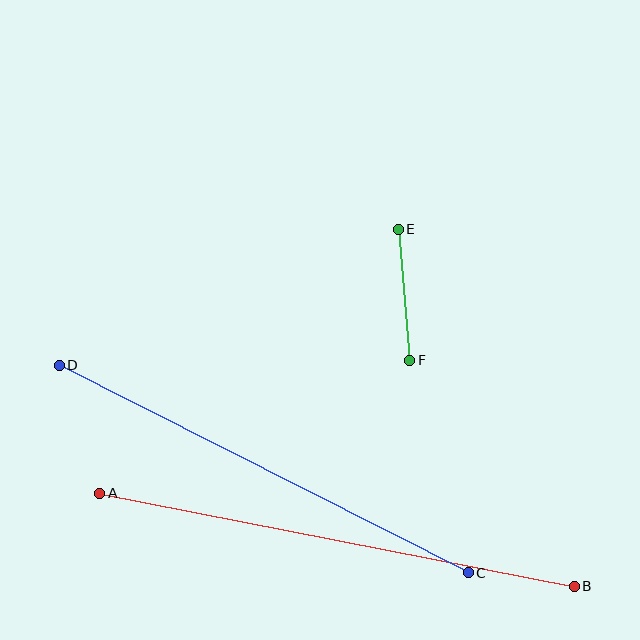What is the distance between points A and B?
The distance is approximately 484 pixels.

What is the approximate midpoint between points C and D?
The midpoint is at approximately (264, 469) pixels.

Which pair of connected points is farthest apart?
Points A and B are farthest apart.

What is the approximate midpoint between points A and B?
The midpoint is at approximately (337, 540) pixels.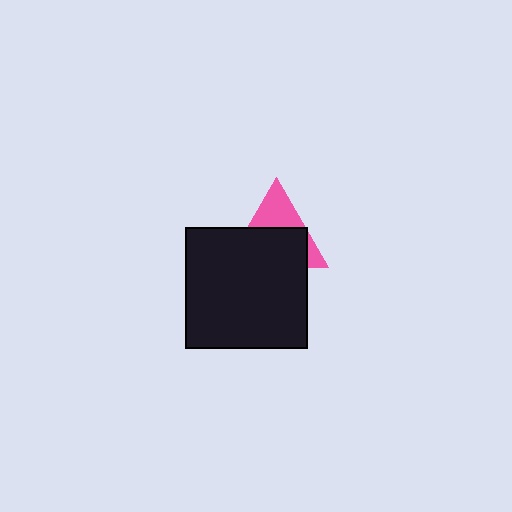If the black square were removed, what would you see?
You would see the complete pink triangle.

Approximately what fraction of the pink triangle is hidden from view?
Roughly 60% of the pink triangle is hidden behind the black square.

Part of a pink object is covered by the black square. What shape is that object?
It is a triangle.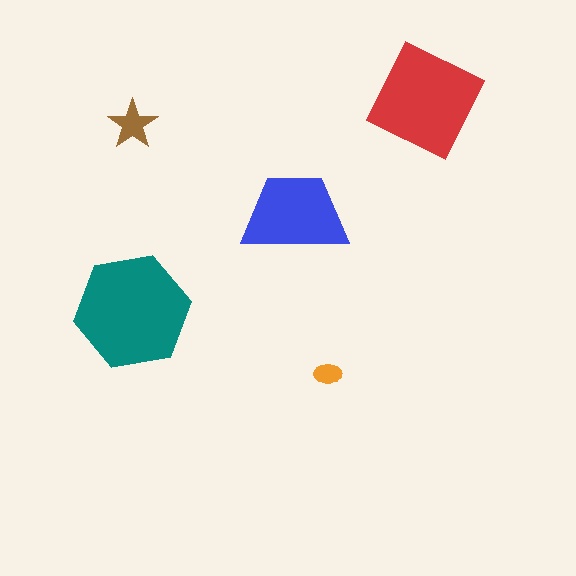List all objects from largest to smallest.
The teal hexagon, the red square, the blue trapezoid, the brown star, the orange ellipse.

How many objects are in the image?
There are 5 objects in the image.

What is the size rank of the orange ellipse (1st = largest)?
5th.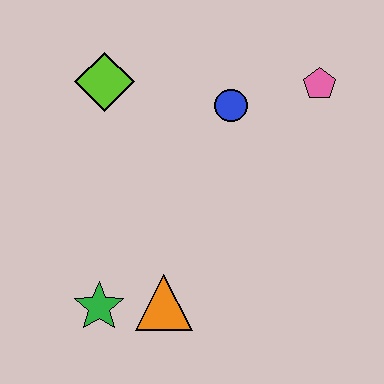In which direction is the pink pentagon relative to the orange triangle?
The pink pentagon is above the orange triangle.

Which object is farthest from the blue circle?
The green star is farthest from the blue circle.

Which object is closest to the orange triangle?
The green star is closest to the orange triangle.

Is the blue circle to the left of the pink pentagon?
Yes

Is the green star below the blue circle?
Yes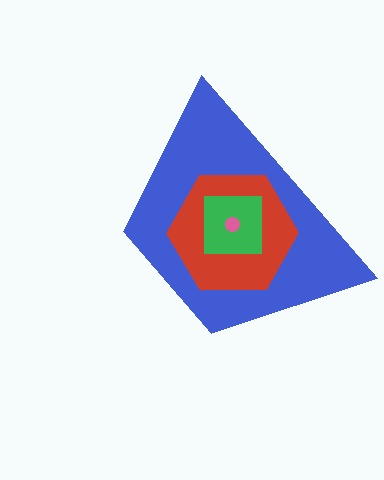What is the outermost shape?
The blue trapezoid.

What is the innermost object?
The pink circle.